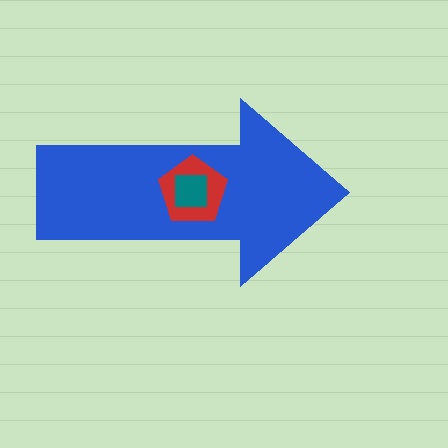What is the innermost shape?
The teal square.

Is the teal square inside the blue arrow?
Yes.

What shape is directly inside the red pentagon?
The teal square.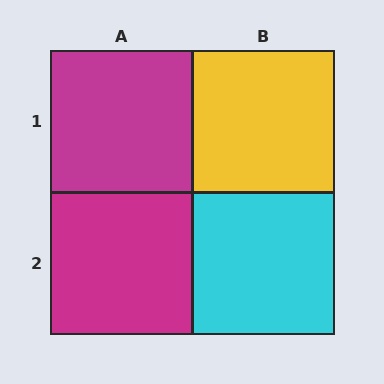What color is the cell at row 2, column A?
Magenta.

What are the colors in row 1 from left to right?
Magenta, yellow.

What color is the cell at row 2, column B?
Cyan.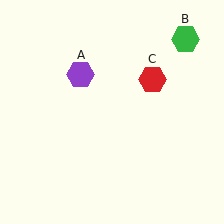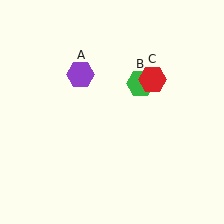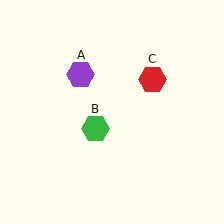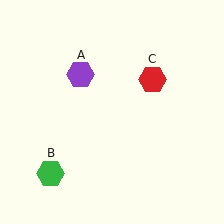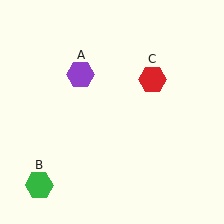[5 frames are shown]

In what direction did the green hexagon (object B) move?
The green hexagon (object B) moved down and to the left.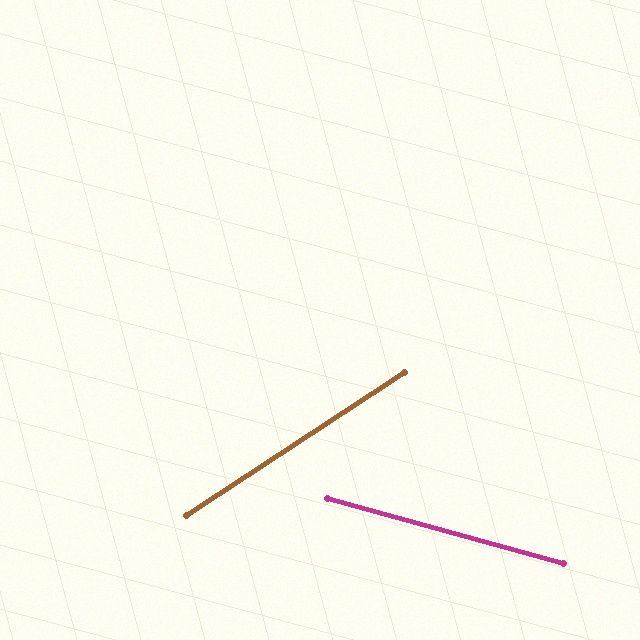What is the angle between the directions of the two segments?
Approximately 49 degrees.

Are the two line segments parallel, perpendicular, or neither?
Neither parallel nor perpendicular — they differ by about 49°.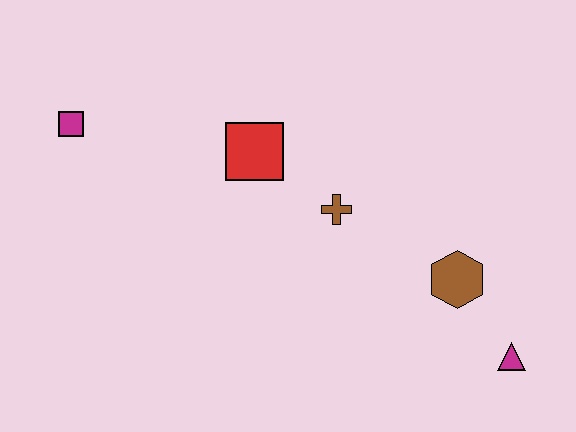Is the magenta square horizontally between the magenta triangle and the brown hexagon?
No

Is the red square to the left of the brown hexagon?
Yes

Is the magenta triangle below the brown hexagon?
Yes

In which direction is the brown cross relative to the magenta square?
The brown cross is to the right of the magenta square.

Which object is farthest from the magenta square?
The magenta triangle is farthest from the magenta square.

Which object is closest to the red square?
The brown cross is closest to the red square.